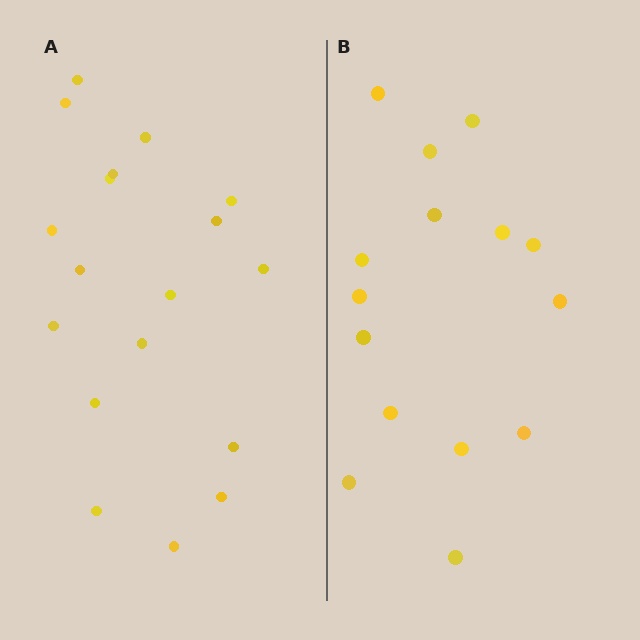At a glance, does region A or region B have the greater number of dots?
Region A (the left region) has more dots.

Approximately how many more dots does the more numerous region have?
Region A has just a few more — roughly 2 or 3 more dots than region B.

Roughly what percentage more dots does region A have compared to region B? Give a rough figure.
About 20% more.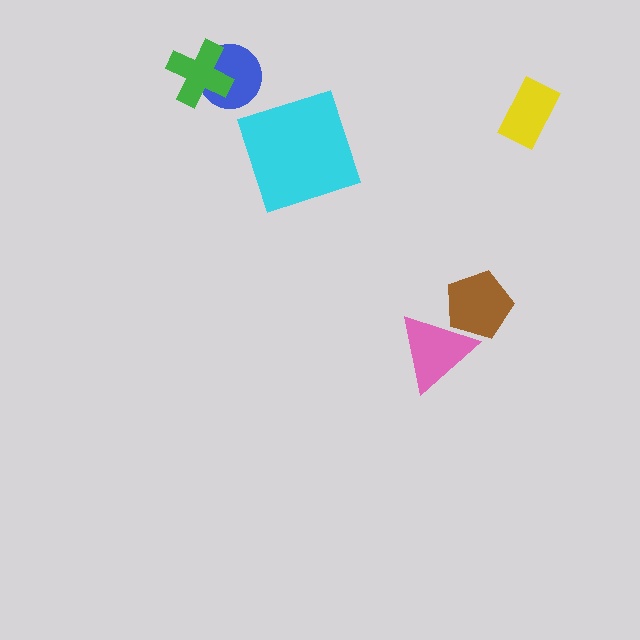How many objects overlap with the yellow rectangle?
0 objects overlap with the yellow rectangle.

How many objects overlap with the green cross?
1 object overlaps with the green cross.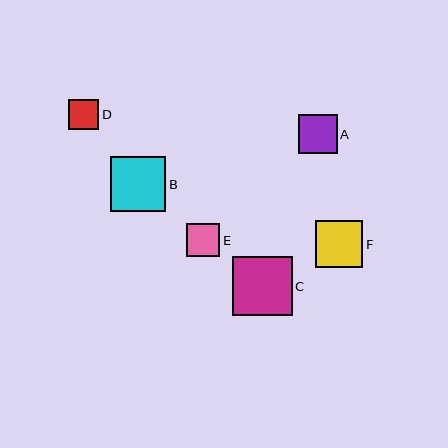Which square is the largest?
Square C is the largest with a size of approximately 60 pixels.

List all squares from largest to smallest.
From largest to smallest: C, B, F, A, E, D.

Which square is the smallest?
Square D is the smallest with a size of approximately 30 pixels.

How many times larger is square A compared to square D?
Square A is approximately 1.3 times the size of square D.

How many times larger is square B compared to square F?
Square B is approximately 1.2 times the size of square F.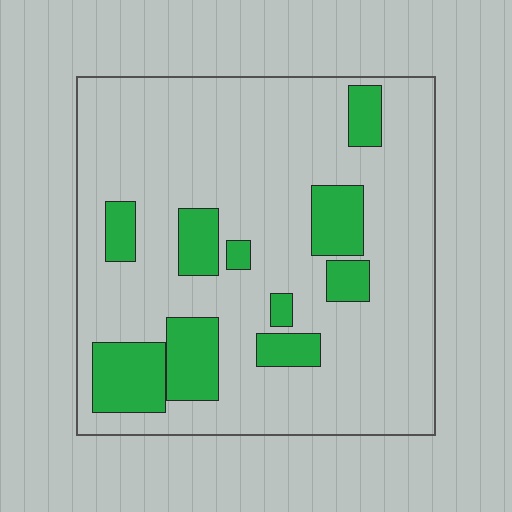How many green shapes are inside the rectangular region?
10.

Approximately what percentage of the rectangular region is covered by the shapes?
Approximately 20%.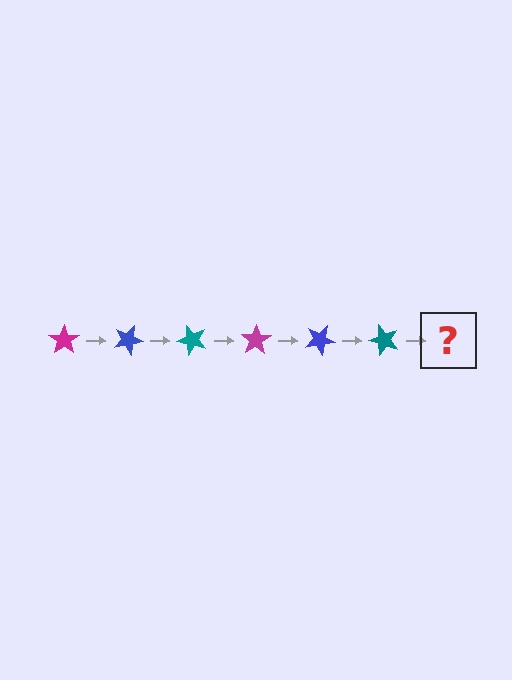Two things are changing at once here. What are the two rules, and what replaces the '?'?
The two rules are that it rotates 25 degrees each step and the color cycles through magenta, blue, and teal. The '?' should be a magenta star, rotated 150 degrees from the start.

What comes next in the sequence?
The next element should be a magenta star, rotated 150 degrees from the start.